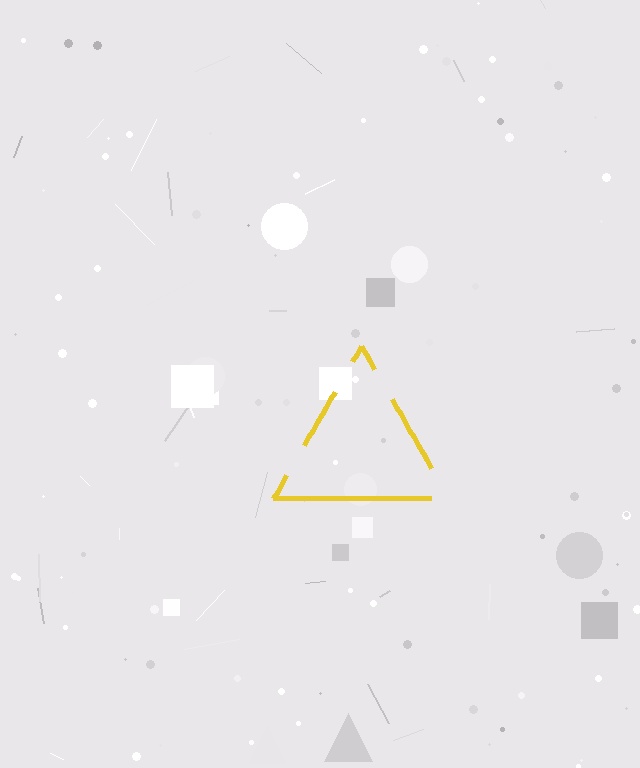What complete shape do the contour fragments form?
The contour fragments form a triangle.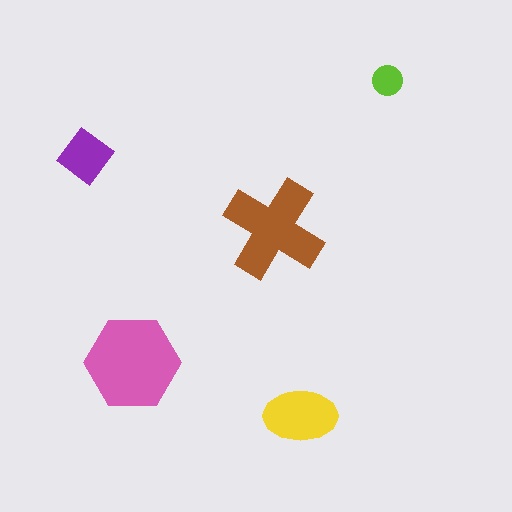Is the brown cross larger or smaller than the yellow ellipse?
Larger.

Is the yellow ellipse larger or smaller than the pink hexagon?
Smaller.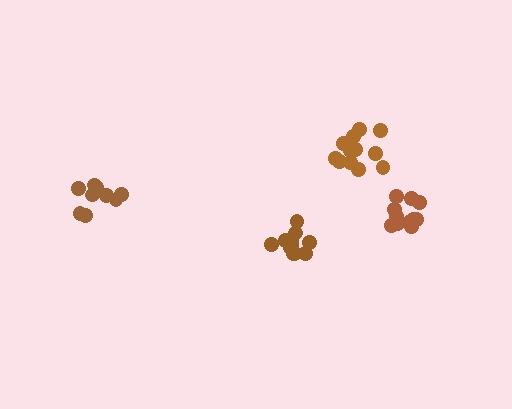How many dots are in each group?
Group 1: 12 dots, Group 2: 9 dots, Group 3: 11 dots, Group 4: 11 dots (43 total).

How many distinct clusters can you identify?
There are 4 distinct clusters.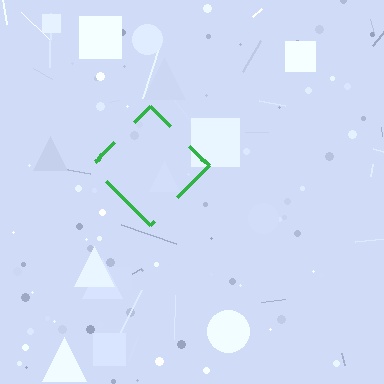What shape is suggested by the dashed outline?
The dashed outline suggests a diamond.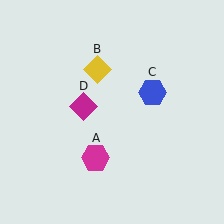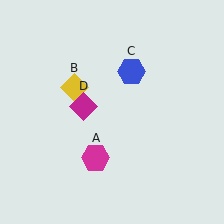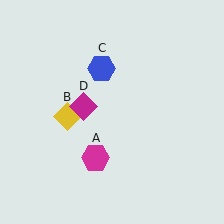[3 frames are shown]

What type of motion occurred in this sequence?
The yellow diamond (object B), blue hexagon (object C) rotated counterclockwise around the center of the scene.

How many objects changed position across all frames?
2 objects changed position: yellow diamond (object B), blue hexagon (object C).